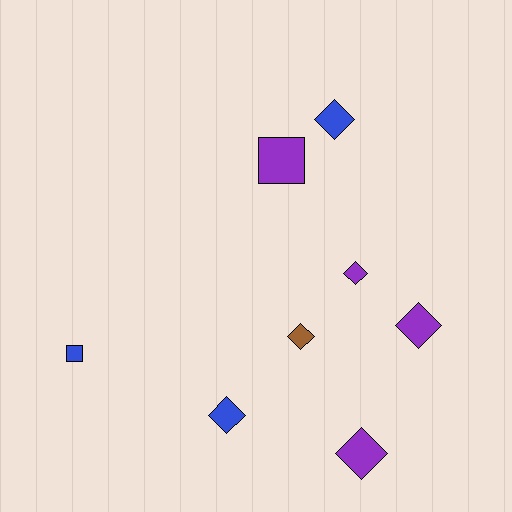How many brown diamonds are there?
There is 1 brown diamond.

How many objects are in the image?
There are 8 objects.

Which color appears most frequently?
Purple, with 4 objects.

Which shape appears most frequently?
Diamond, with 6 objects.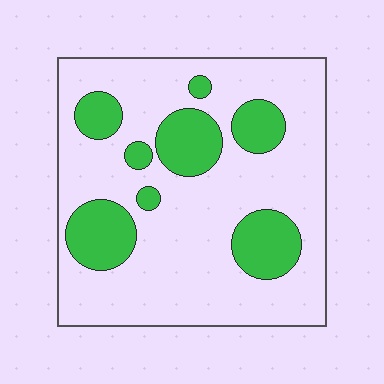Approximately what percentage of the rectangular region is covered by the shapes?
Approximately 25%.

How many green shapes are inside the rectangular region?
8.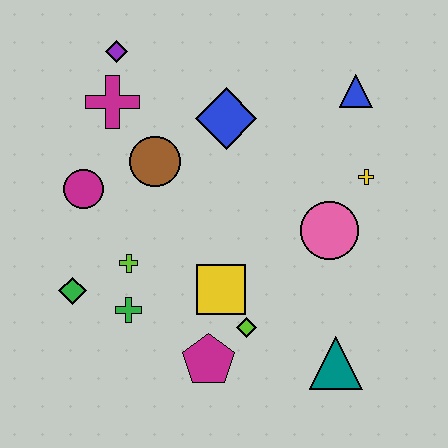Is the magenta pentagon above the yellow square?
No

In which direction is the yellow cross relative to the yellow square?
The yellow cross is to the right of the yellow square.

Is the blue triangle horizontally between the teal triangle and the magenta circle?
No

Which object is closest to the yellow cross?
The pink circle is closest to the yellow cross.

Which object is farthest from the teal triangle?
The purple diamond is farthest from the teal triangle.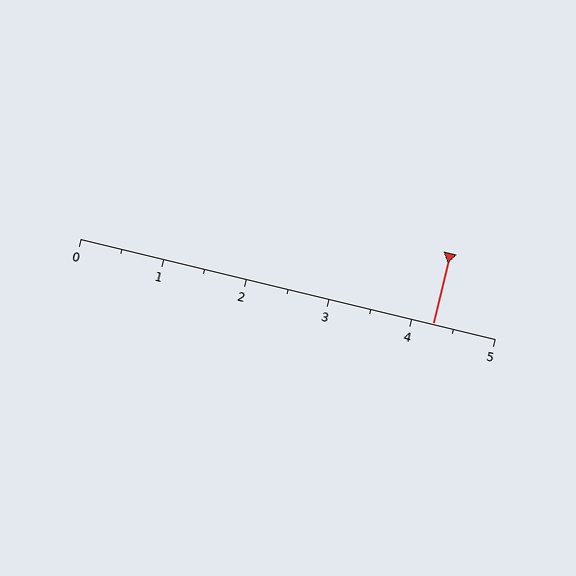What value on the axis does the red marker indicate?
The marker indicates approximately 4.2.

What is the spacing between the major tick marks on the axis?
The major ticks are spaced 1 apart.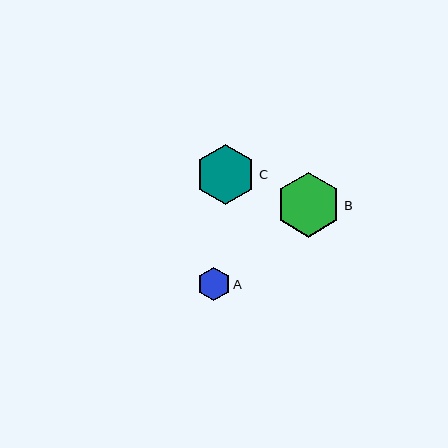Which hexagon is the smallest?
Hexagon A is the smallest with a size of approximately 34 pixels.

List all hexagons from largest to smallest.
From largest to smallest: B, C, A.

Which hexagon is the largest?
Hexagon B is the largest with a size of approximately 65 pixels.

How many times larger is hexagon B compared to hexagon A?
Hexagon B is approximately 1.9 times the size of hexagon A.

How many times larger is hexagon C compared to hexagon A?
Hexagon C is approximately 1.8 times the size of hexagon A.